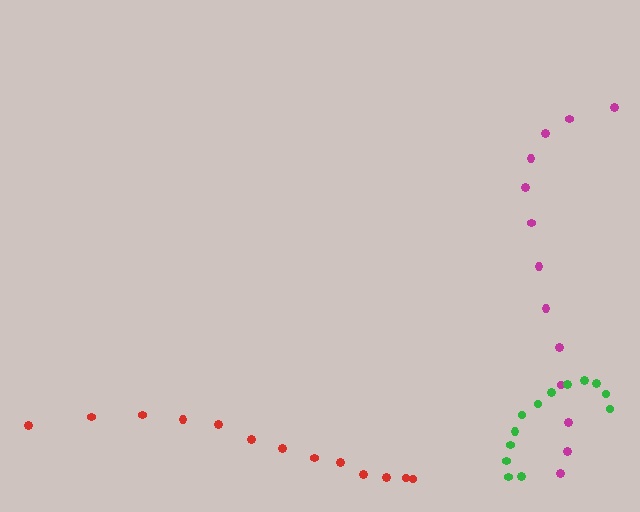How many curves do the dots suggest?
There are 3 distinct paths.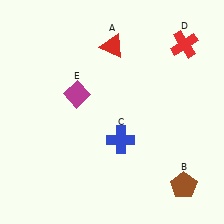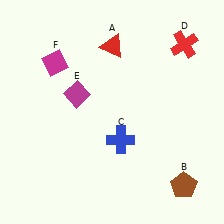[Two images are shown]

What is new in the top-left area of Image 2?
A magenta diamond (F) was added in the top-left area of Image 2.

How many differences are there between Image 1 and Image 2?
There is 1 difference between the two images.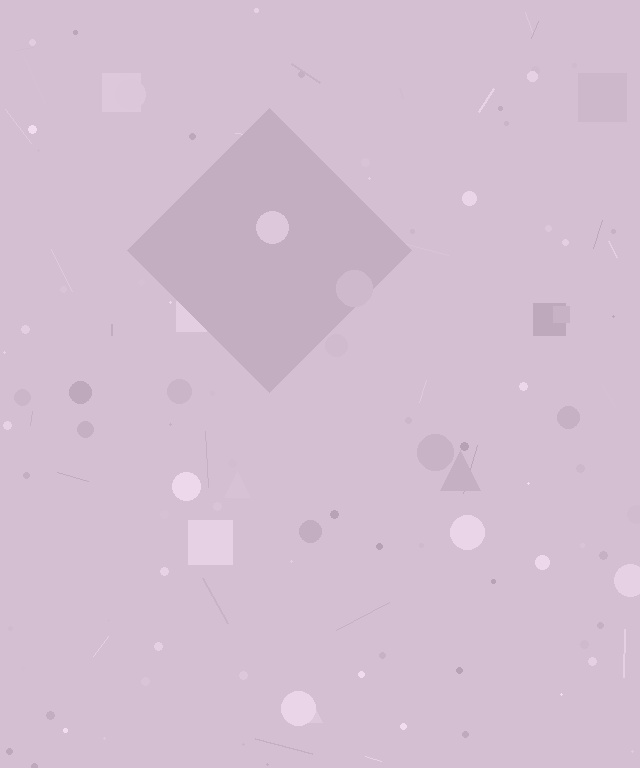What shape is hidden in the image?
A diamond is hidden in the image.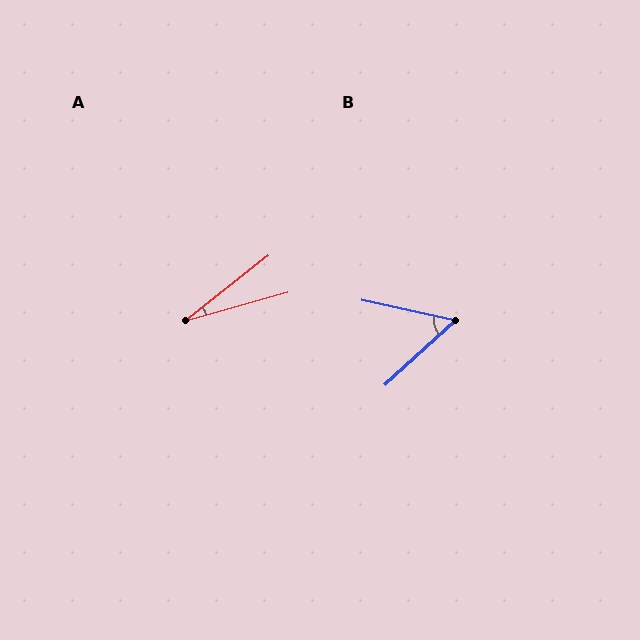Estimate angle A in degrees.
Approximately 23 degrees.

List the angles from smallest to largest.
A (23°), B (55°).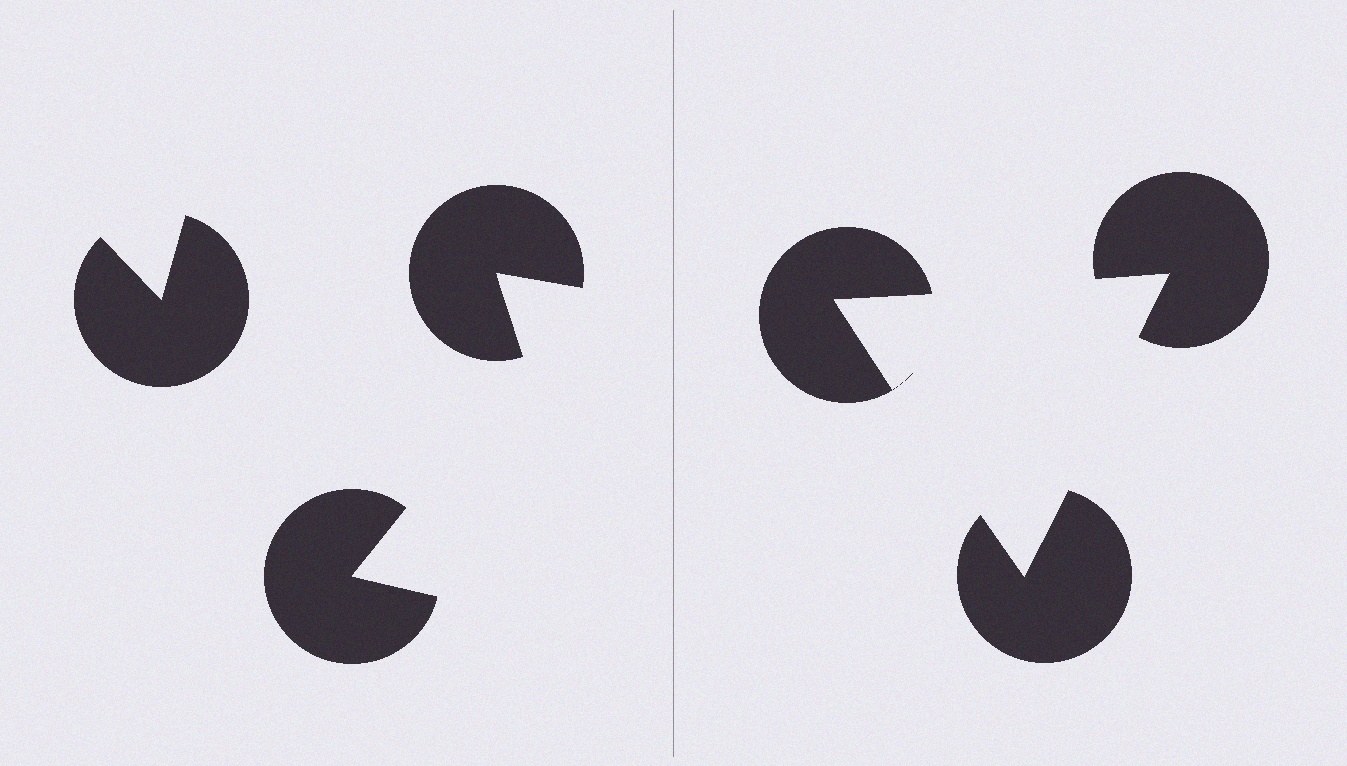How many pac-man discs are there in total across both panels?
6 — 3 on each side.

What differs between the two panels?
The pac-man discs are positioned identically on both sides; only the wedge orientations differ. On the right they align to a triangle; on the left they are misaligned.